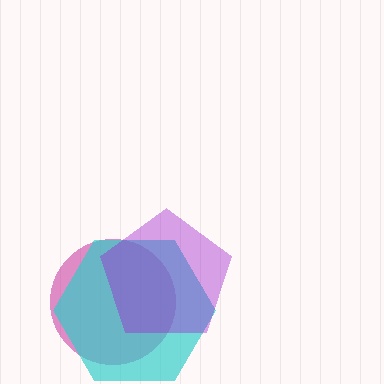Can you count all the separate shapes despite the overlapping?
Yes, there are 3 separate shapes.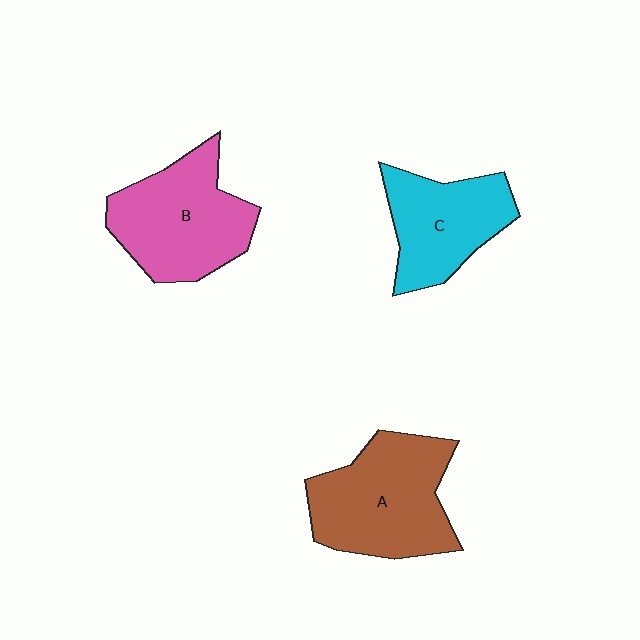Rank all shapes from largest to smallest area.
From largest to smallest: A (brown), B (pink), C (cyan).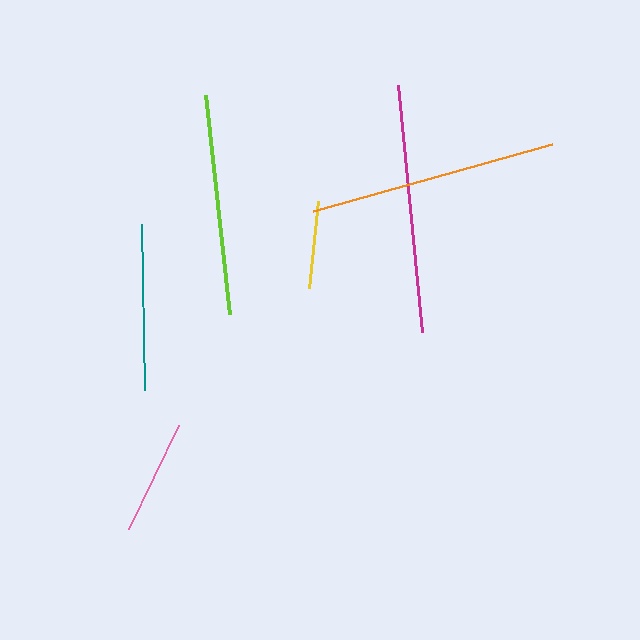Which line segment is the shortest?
The yellow line is the shortest at approximately 87 pixels.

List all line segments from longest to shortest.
From longest to shortest: orange, magenta, lime, teal, pink, yellow.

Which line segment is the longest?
The orange line is the longest at approximately 249 pixels.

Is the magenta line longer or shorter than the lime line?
The magenta line is longer than the lime line.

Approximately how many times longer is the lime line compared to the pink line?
The lime line is approximately 1.9 times the length of the pink line.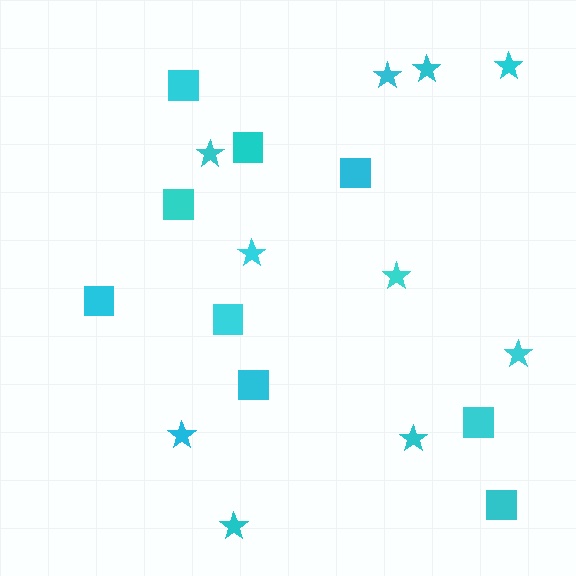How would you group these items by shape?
There are 2 groups: one group of squares (9) and one group of stars (10).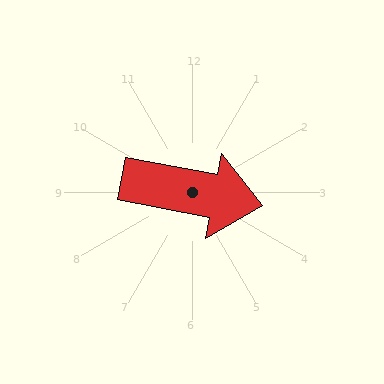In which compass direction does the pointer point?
East.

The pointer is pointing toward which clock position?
Roughly 3 o'clock.